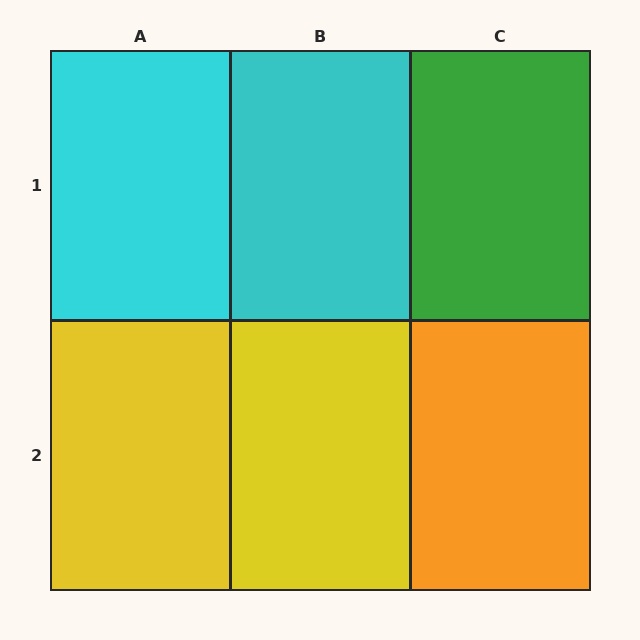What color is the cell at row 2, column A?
Yellow.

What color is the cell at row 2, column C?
Orange.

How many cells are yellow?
2 cells are yellow.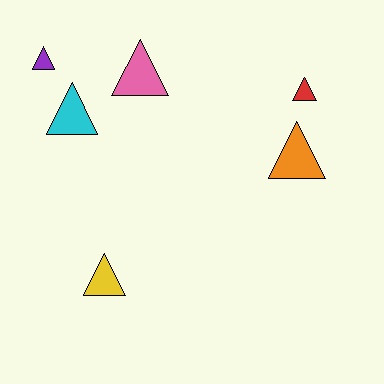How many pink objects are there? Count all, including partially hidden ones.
There is 1 pink object.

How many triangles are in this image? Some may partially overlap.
There are 6 triangles.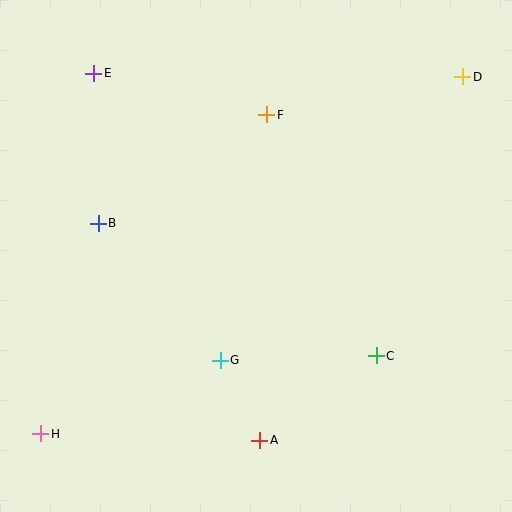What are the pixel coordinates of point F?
Point F is at (267, 115).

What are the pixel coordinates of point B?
Point B is at (98, 223).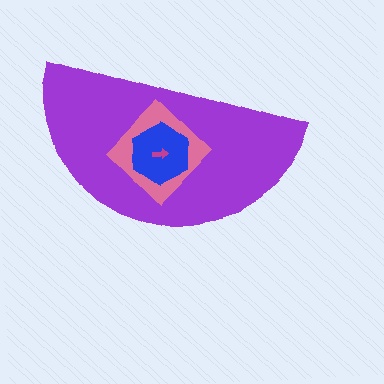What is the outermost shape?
The purple semicircle.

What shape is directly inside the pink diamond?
The blue hexagon.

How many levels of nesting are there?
4.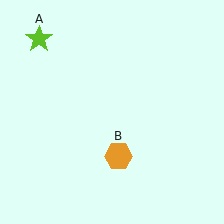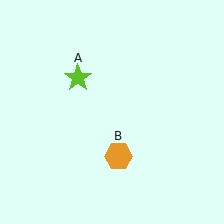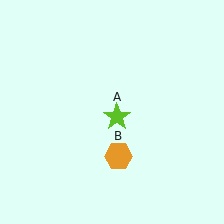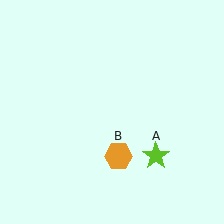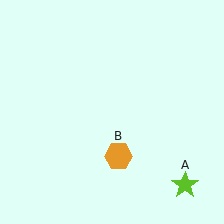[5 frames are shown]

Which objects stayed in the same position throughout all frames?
Orange hexagon (object B) remained stationary.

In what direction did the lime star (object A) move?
The lime star (object A) moved down and to the right.